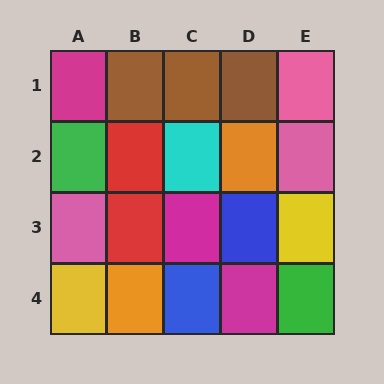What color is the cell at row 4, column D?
Magenta.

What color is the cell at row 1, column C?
Brown.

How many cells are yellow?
2 cells are yellow.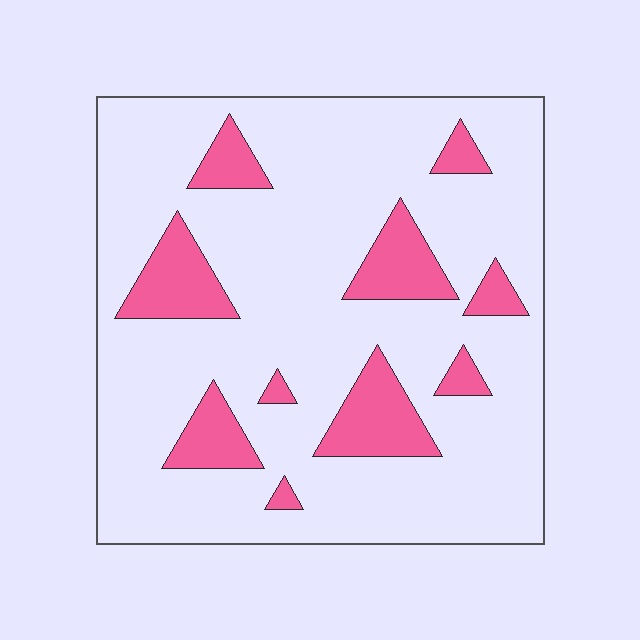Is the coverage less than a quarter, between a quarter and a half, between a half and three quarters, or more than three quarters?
Less than a quarter.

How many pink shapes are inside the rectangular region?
10.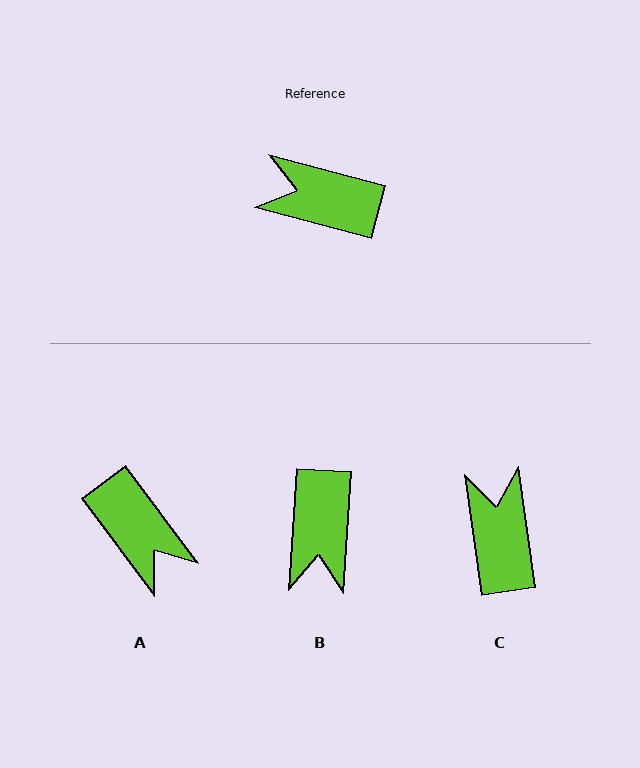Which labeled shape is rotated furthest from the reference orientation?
A, about 142 degrees away.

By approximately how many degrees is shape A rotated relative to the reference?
Approximately 142 degrees counter-clockwise.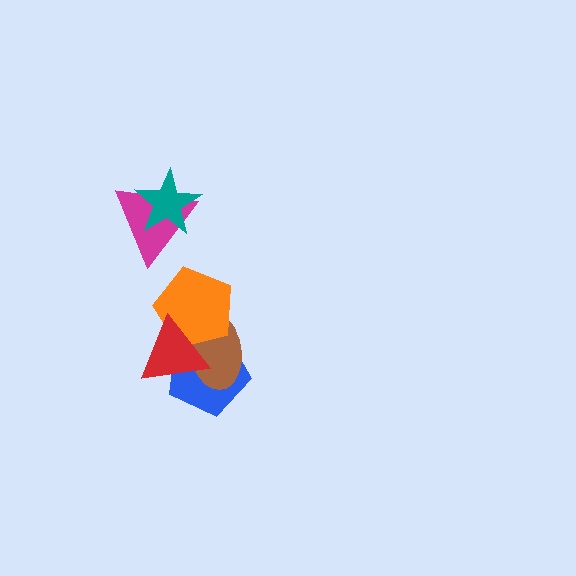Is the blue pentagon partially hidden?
Yes, it is partially covered by another shape.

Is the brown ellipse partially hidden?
Yes, it is partially covered by another shape.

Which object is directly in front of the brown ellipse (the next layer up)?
The orange pentagon is directly in front of the brown ellipse.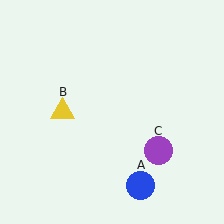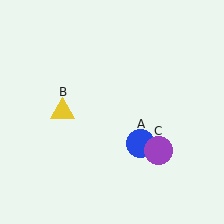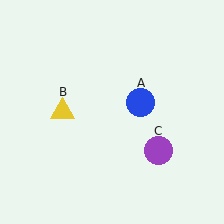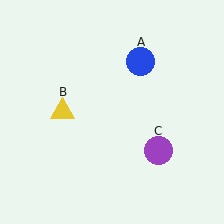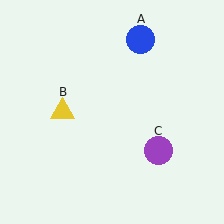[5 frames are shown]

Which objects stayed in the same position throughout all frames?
Yellow triangle (object B) and purple circle (object C) remained stationary.